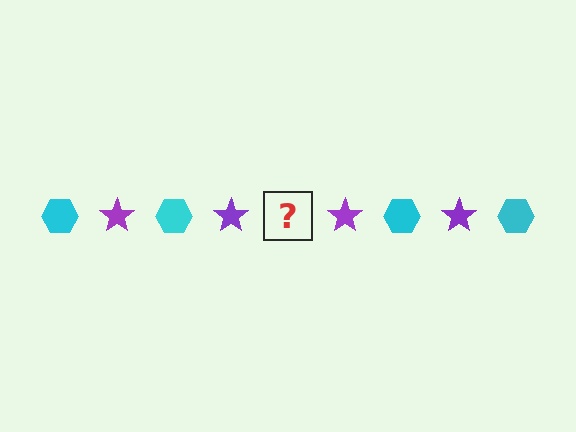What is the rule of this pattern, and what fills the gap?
The rule is that the pattern alternates between cyan hexagon and purple star. The gap should be filled with a cyan hexagon.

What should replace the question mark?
The question mark should be replaced with a cyan hexagon.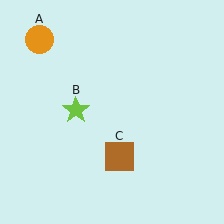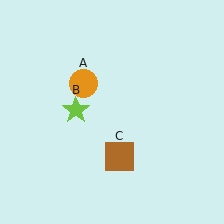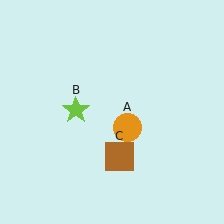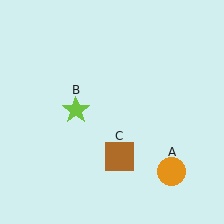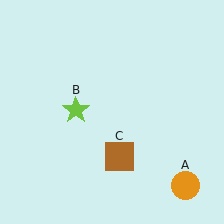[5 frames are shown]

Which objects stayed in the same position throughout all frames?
Lime star (object B) and brown square (object C) remained stationary.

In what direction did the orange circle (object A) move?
The orange circle (object A) moved down and to the right.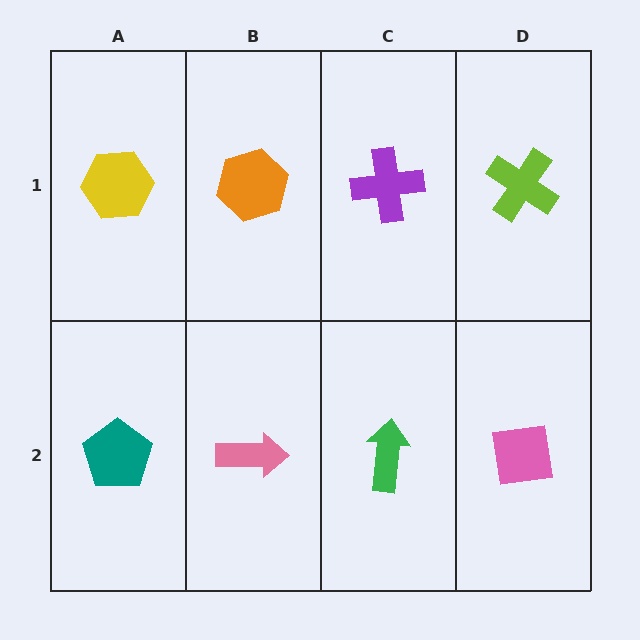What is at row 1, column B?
An orange hexagon.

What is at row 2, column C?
A green arrow.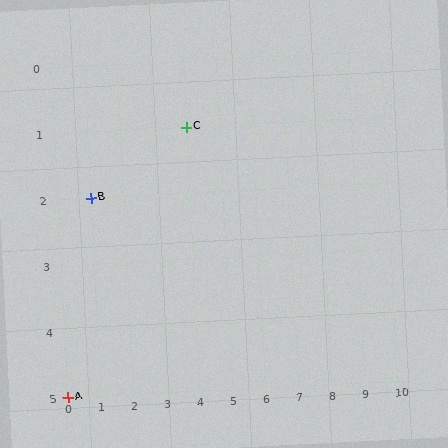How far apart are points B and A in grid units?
Points B and A are 1 column and 3 rows apart (about 3.2 grid units diagonally).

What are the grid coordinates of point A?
Point A is at grid coordinates (0, 5).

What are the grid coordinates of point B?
Point B is at grid coordinates (1, 2).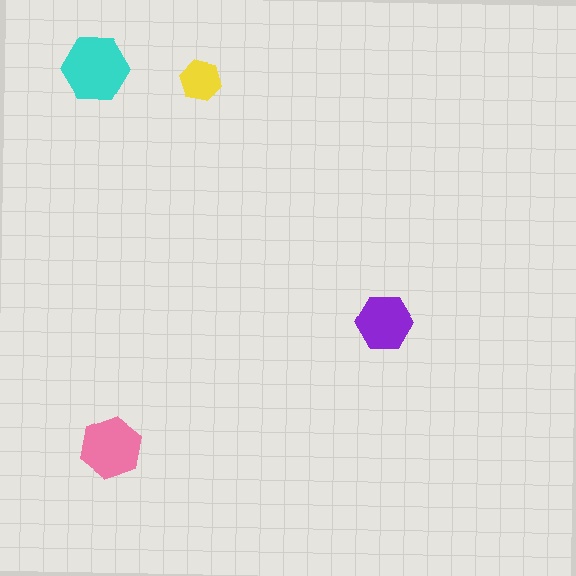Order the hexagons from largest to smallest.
the cyan one, the pink one, the purple one, the yellow one.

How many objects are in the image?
There are 4 objects in the image.